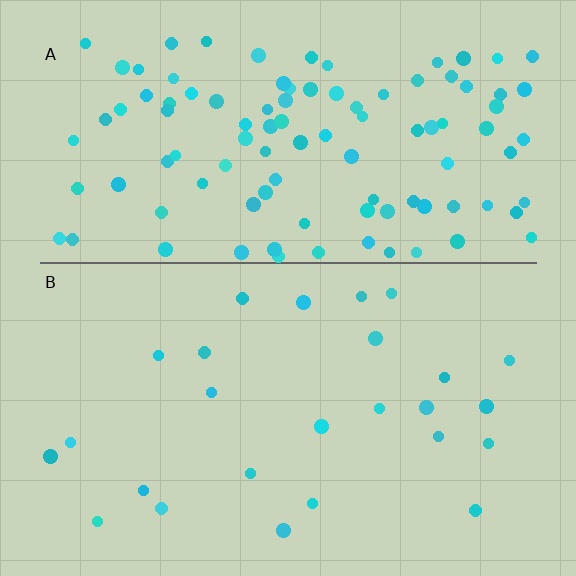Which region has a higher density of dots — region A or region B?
A (the top).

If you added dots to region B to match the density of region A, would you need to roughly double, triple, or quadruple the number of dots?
Approximately quadruple.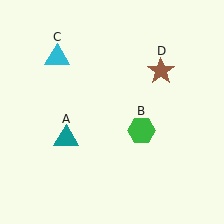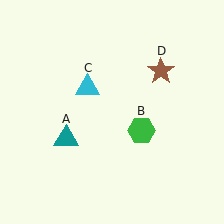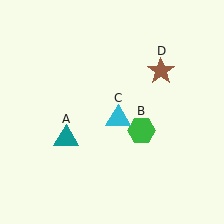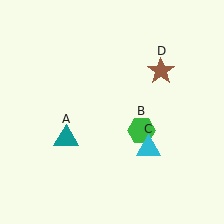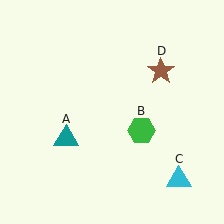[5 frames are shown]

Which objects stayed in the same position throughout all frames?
Teal triangle (object A) and green hexagon (object B) and brown star (object D) remained stationary.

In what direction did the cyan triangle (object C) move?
The cyan triangle (object C) moved down and to the right.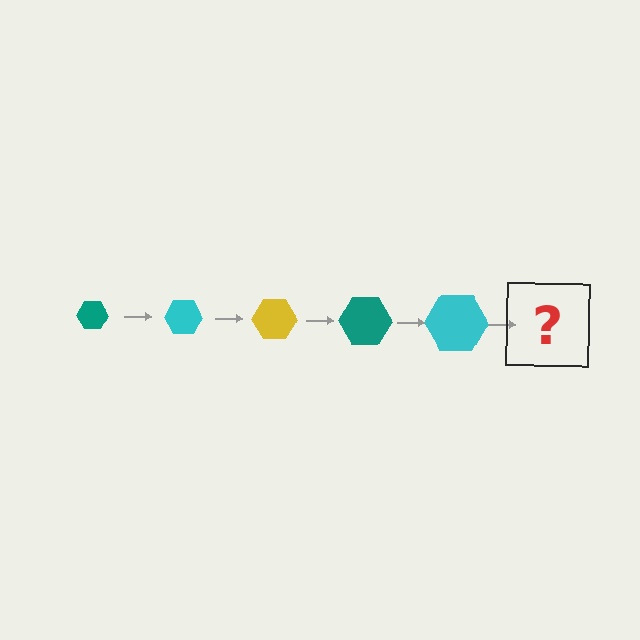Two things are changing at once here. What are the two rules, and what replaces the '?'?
The two rules are that the hexagon grows larger each step and the color cycles through teal, cyan, and yellow. The '?' should be a yellow hexagon, larger than the previous one.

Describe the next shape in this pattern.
It should be a yellow hexagon, larger than the previous one.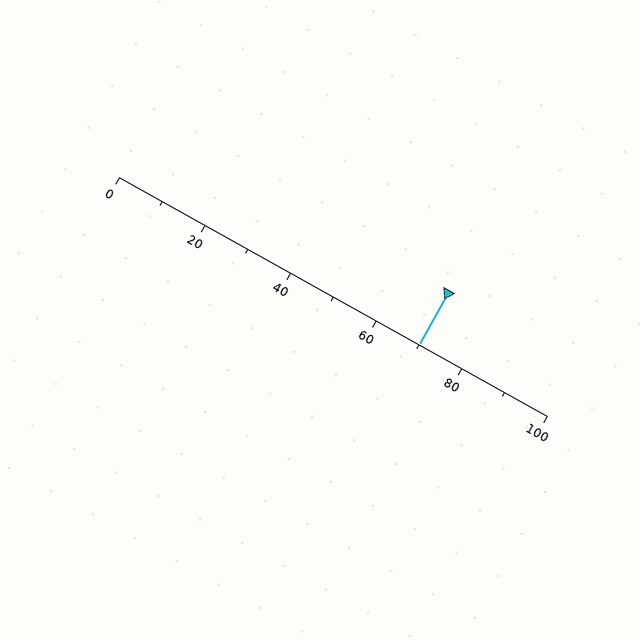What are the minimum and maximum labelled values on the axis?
The axis runs from 0 to 100.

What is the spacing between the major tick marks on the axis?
The major ticks are spaced 20 apart.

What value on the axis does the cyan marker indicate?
The marker indicates approximately 70.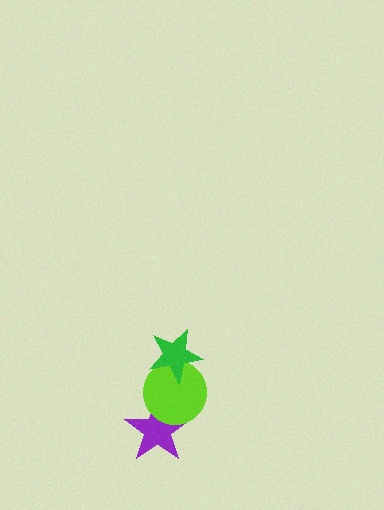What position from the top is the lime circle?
The lime circle is 2nd from the top.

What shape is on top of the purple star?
The lime circle is on top of the purple star.